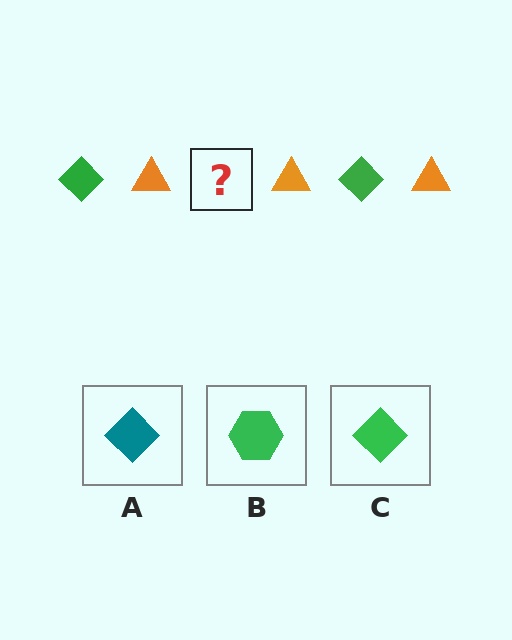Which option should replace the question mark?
Option C.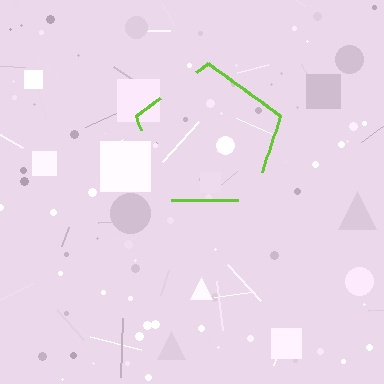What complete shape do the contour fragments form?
The contour fragments form a pentagon.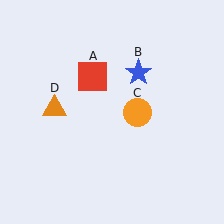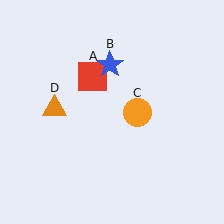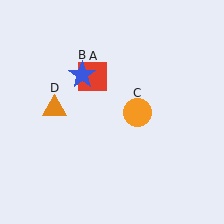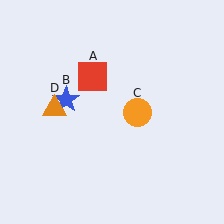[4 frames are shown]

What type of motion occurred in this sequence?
The blue star (object B) rotated counterclockwise around the center of the scene.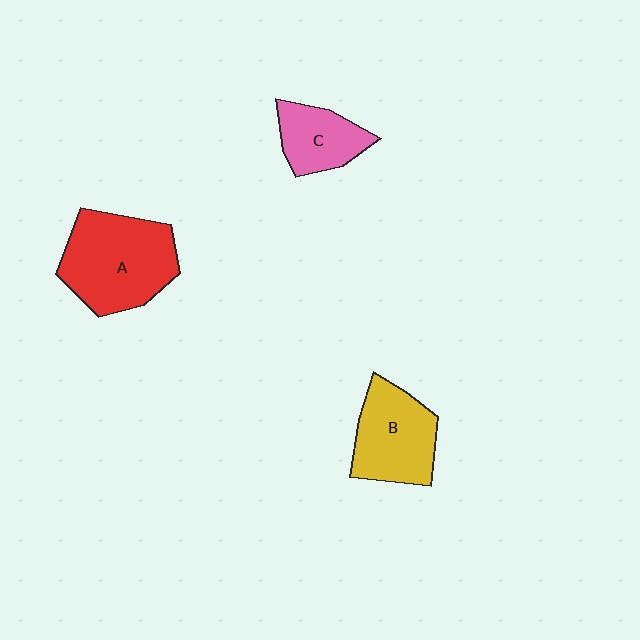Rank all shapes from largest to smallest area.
From largest to smallest: A (red), B (yellow), C (pink).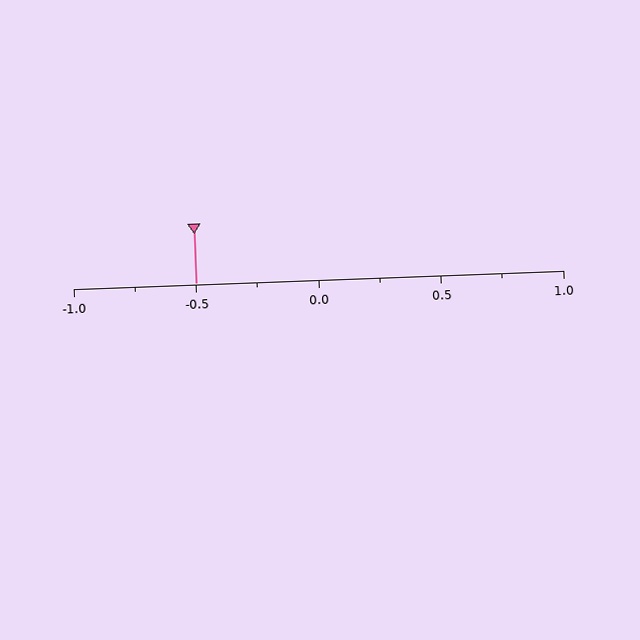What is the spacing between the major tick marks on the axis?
The major ticks are spaced 0.5 apart.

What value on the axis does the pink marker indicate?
The marker indicates approximately -0.5.